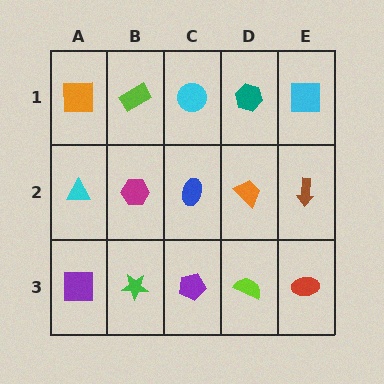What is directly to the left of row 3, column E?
A lime semicircle.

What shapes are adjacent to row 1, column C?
A blue ellipse (row 2, column C), a lime rectangle (row 1, column B), a teal hexagon (row 1, column D).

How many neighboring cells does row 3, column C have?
3.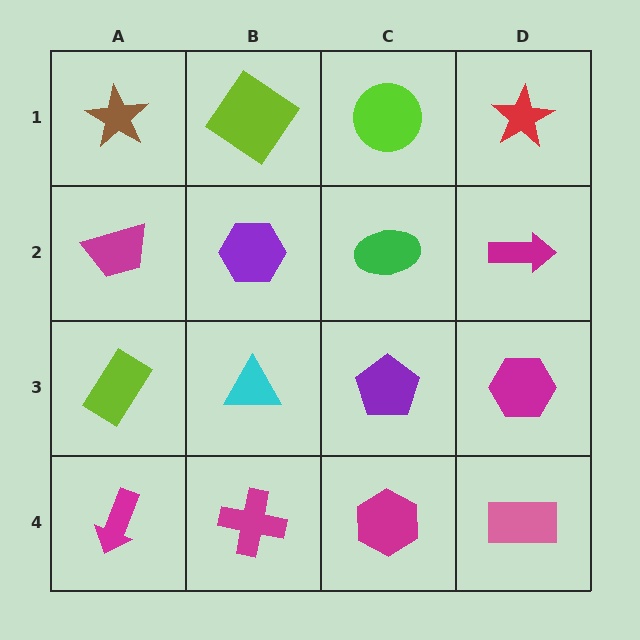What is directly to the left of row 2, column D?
A green ellipse.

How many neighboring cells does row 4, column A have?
2.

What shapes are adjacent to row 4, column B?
A cyan triangle (row 3, column B), a magenta arrow (row 4, column A), a magenta hexagon (row 4, column C).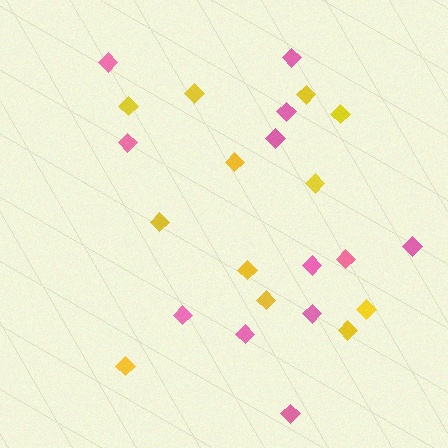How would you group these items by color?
There are 2 groups: one group of yellow diamonds (12) and one group of pink diamonds (12).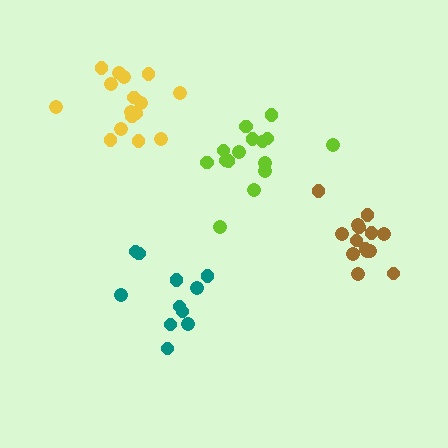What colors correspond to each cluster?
The clusters are colored: lime, brown, teal, yellow.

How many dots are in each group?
Group 1: 15 dots, Group 2: 14 dots, Group 3: 11 dots, Group 4: 16 dots (56 total).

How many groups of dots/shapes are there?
There are 4 groups.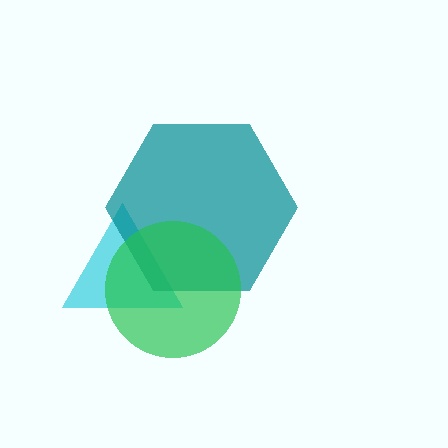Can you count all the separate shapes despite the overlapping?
Yes, there are 3 separate shapes.